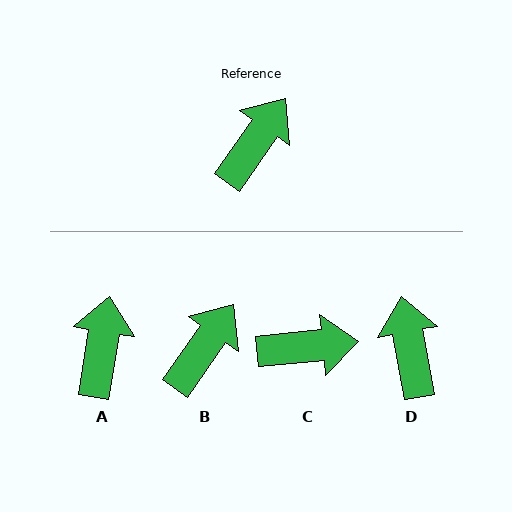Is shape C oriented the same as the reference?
No, it is off by about 49 degrees.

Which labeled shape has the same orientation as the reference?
B.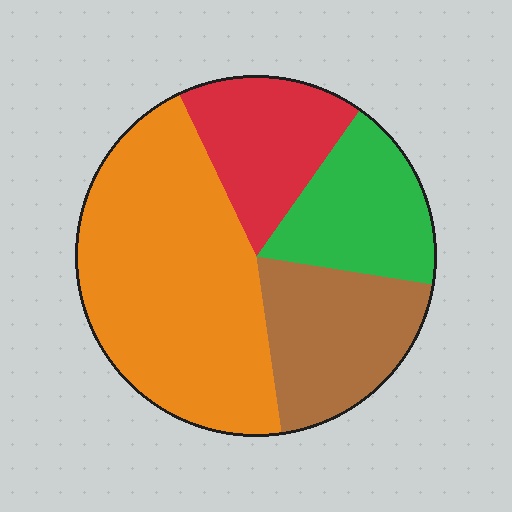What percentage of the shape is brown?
Brown covers around 20% of the shape.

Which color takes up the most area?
Orange, at roughly 45%.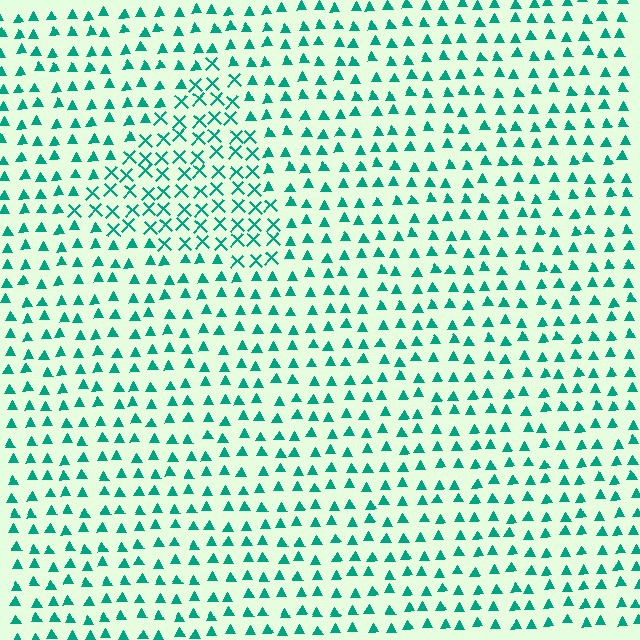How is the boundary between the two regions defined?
The boundary is defined by a change in element shape: X marks inside vs. triangles outside. All elements share the same color and spacing.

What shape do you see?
I see a triangle.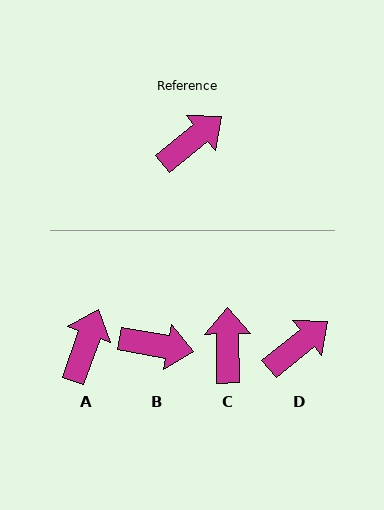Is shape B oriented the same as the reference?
No, it is off by about 49 degrees.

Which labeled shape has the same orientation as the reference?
D.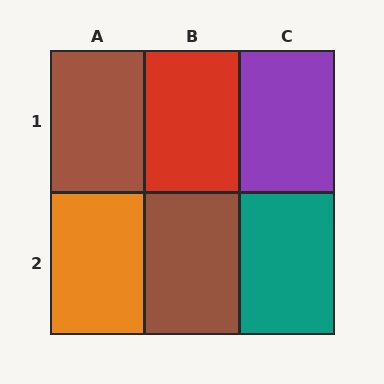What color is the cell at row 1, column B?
Red.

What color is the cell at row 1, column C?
Purple.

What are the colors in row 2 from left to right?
Orange, brown, teal.